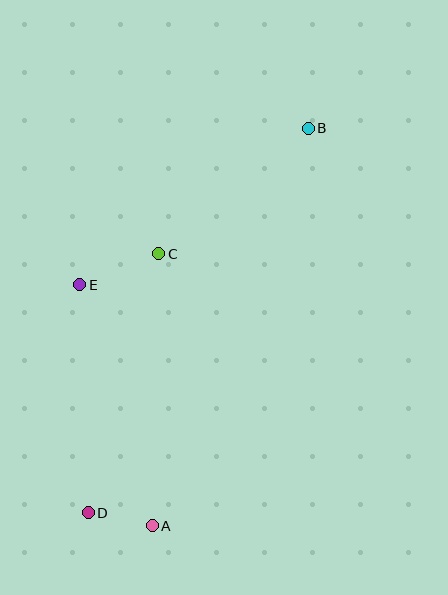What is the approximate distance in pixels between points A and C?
The distance between A and C is approximately 272 pixels.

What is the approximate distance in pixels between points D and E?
The distance between D and E is approximately 228 pixels.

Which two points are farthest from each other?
Points B and D are farthest from each other.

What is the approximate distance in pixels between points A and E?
The distance between A and E is approximately 252 pixels.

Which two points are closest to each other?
Points A and D are closest to each other.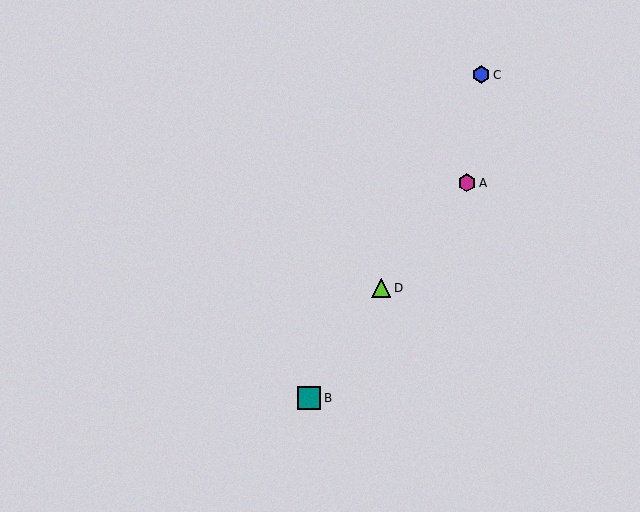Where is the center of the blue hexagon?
The center of the blue hexagon is at (481, 75).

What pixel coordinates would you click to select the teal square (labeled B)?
Click at (309, 398) to select the teal square B.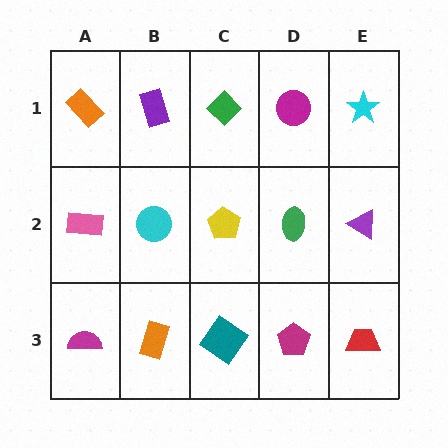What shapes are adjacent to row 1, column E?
A purple triangle (row 2, column E), a magenta circle (row 1, column D).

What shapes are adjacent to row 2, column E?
A cyan star (row 1, column E), a red trapezoid (row 3, column E), a green ellipse (row 2, column D).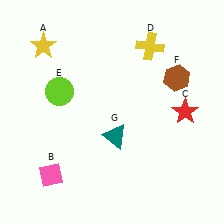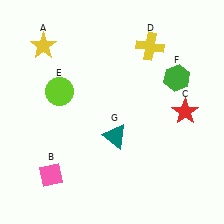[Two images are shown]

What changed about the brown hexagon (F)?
In Image 1, F is brown. In Image 2, it changed to green.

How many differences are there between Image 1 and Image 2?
There is 1 difference between the two images.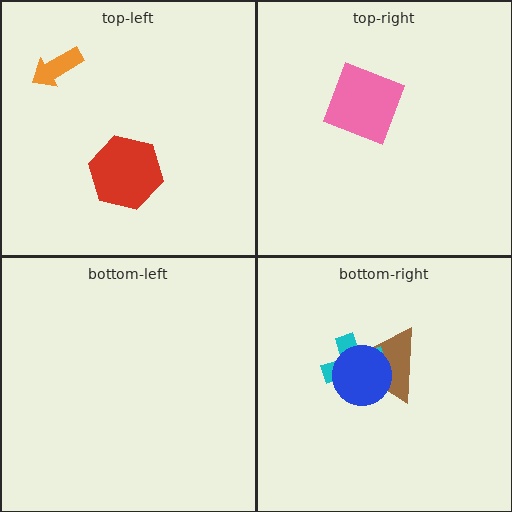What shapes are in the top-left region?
The orange arrow, the red hexagon.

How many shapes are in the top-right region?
1.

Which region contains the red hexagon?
The top-left region.